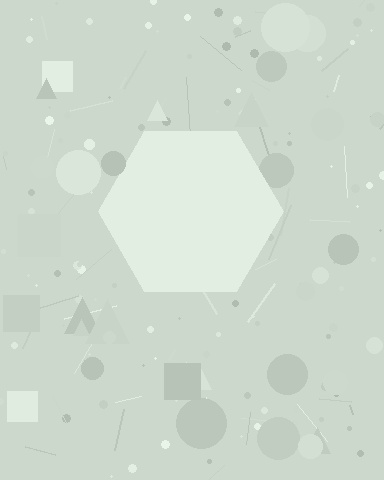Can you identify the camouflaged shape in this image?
The camouflaged shape is a hexagon.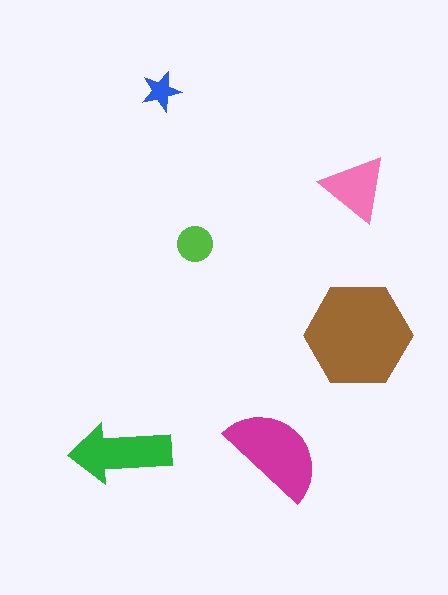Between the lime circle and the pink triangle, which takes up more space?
The pink triangle.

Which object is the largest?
The brown hexagon.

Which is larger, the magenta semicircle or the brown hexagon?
The brown hexagon.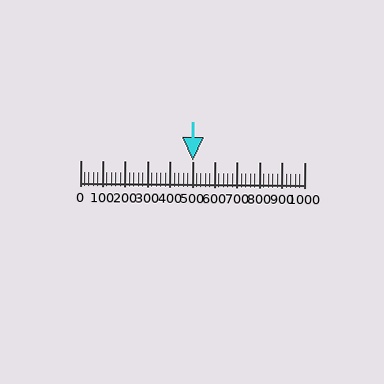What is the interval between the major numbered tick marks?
The major tick marks are spaced 100 units apart.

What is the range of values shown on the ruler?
The ruler shows values from 0 to 1000.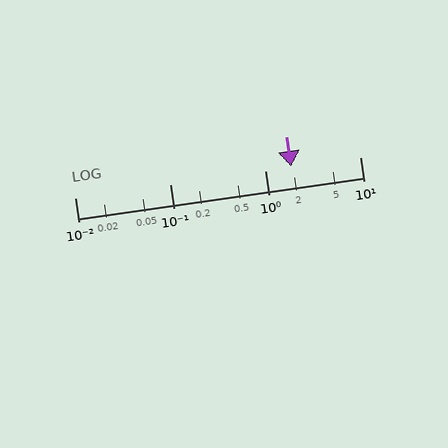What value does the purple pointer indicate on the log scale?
The pointer indicates approximately 1.9.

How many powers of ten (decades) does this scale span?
The scale spans 3 decades, from 0.01 to 10.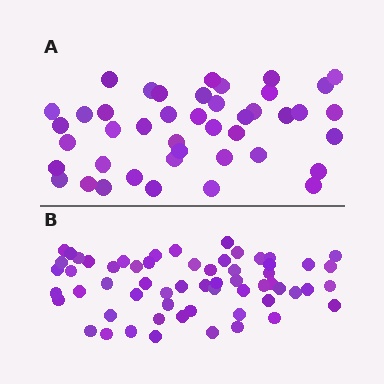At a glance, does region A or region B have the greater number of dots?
Region B (the bottom region) has more dots.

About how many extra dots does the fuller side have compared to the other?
Region B has approximately 15 more dots than region A.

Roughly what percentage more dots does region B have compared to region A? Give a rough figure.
About 40% more.